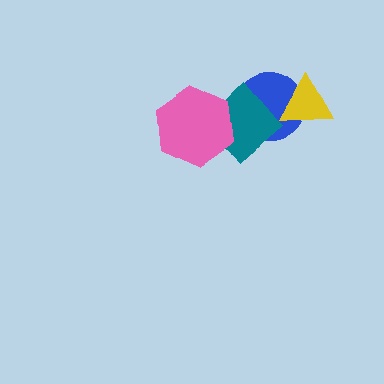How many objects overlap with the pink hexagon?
1 object overlaps with the pink hexagon.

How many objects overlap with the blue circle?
2 objects overlap with the blue circle.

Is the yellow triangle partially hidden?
No, no other shape covers it.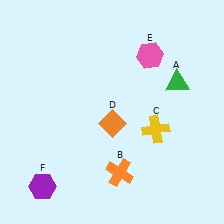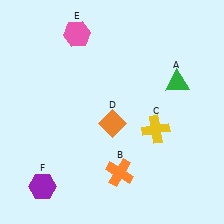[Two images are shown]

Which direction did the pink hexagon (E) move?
The pink hexagon (E) moved left.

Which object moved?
The pink hexagon (E) moved left.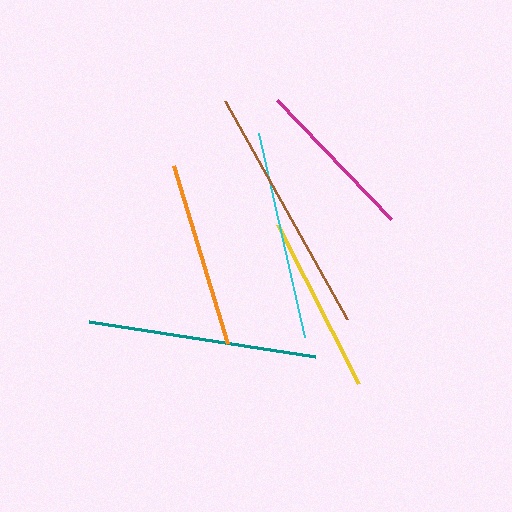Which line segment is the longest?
The brown line is the longest at approximately 249 pixels.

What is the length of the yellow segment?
The yellow segment is approximately 178 pixels long.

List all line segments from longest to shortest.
From longest to shortest: brown, teal, cyan, orange, yellow, magenta.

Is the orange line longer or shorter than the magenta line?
The orange line is longer than the magenta line.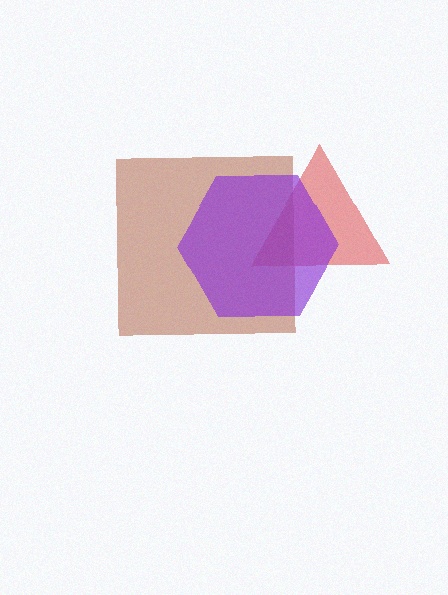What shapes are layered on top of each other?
The layered shapes are: a red triangle, a brown square, a purple hexagon.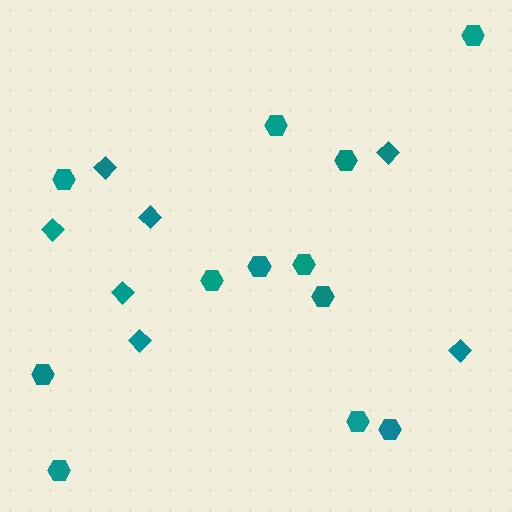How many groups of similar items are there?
There are 2 groups: one group of hexagons (12) and one group of diamonds (7).